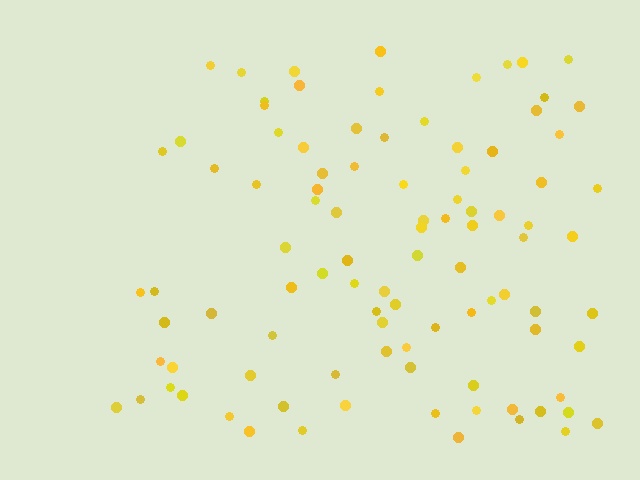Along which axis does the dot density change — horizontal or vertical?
Horizontal.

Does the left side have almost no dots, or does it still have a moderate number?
Still a moderate number, just noticeably fewer than the right.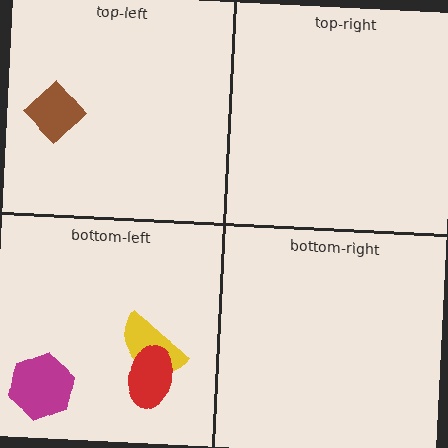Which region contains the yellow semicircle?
The bottom-left region.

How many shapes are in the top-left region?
1.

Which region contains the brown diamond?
The top-left region.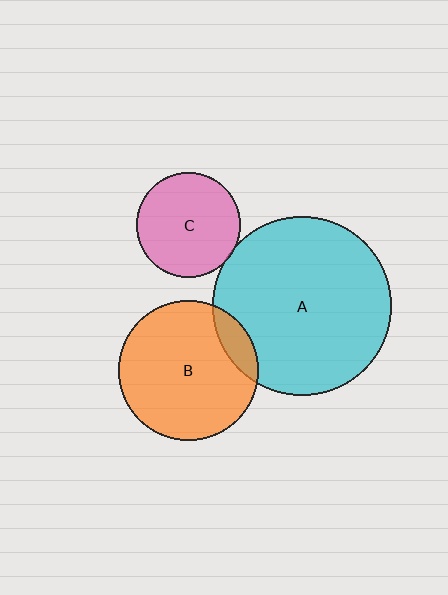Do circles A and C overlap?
Yes.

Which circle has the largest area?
Circle A (cyan).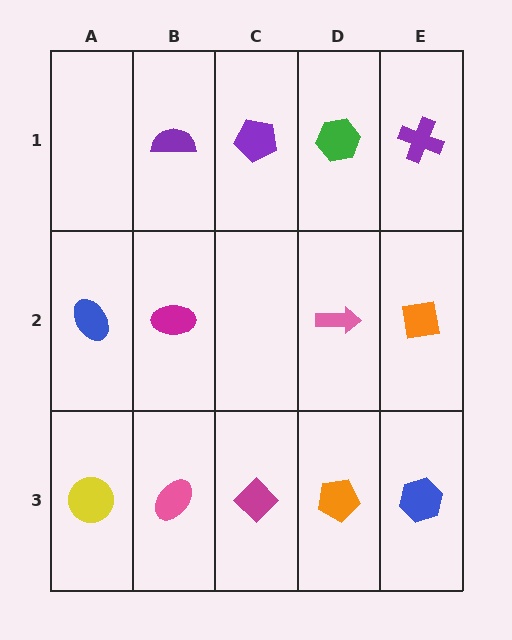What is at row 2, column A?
A blue ellipse.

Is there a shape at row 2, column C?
No, that cell is empty.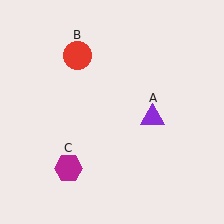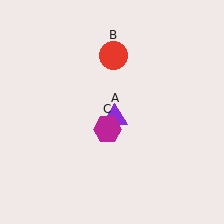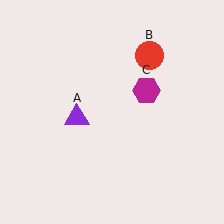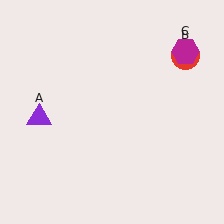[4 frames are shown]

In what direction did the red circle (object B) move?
The red circle (object B) moved right.